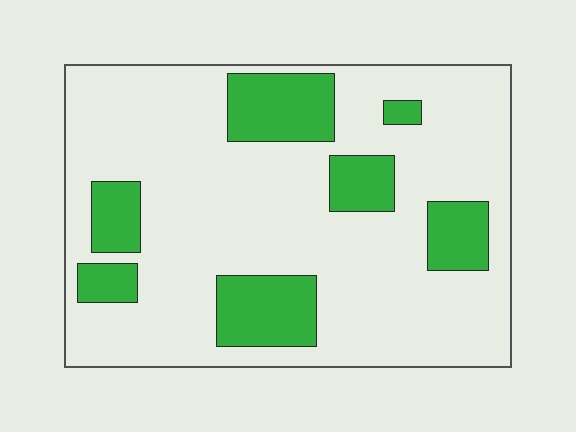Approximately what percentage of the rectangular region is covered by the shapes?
Approximately 20%.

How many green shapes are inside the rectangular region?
7.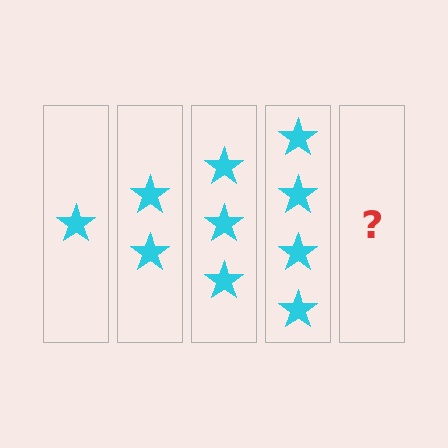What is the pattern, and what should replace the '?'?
The pattern is that each step adds one more star. The '?' should be 5 stars.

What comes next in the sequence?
The next element should be 5 stars.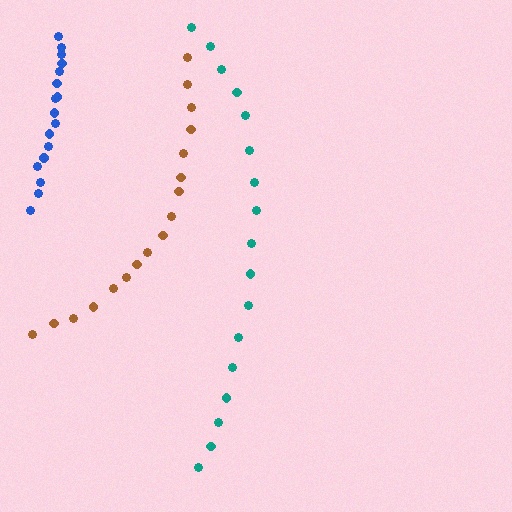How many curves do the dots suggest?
There are 3 distinct paths.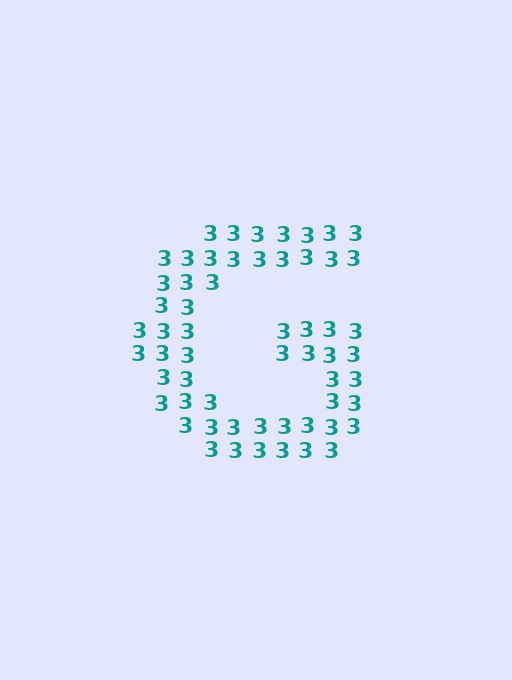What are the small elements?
The small elements are digit 3's.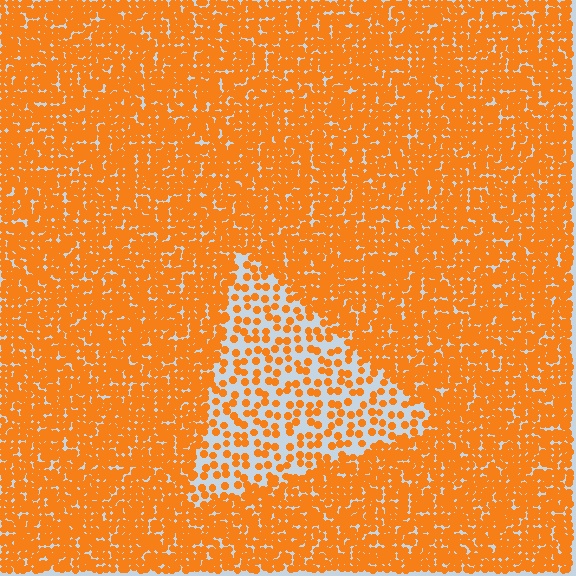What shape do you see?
I see a triangle.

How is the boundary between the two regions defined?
The boundary is defined by a change in element density (approximately 2.6x ratio). All elements are the same color, size, and shape.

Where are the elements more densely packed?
The elements are more densely packed outside the triangle boundary.